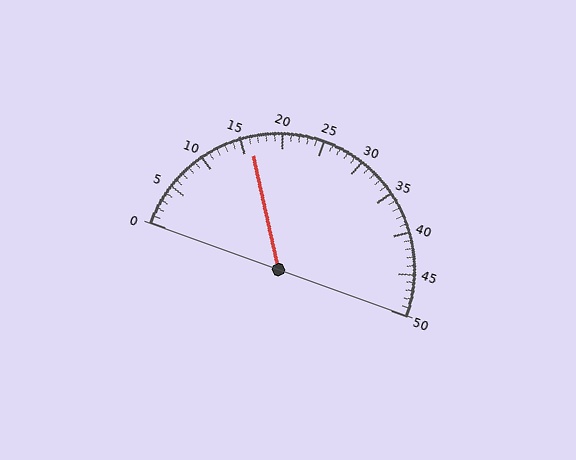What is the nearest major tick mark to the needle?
The nearest major tick mark is 15.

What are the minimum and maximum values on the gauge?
The gauge ranges from 0 to 50.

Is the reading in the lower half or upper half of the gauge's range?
The reading is in the lower half of the range (0 to 50).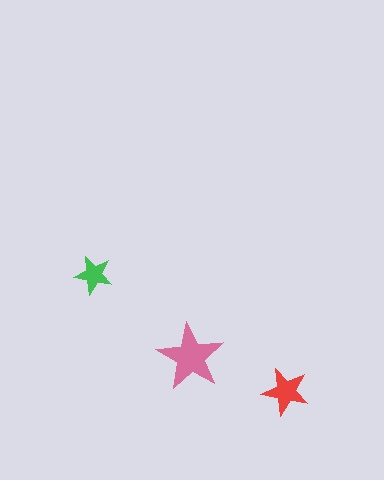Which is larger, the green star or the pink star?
The pink one.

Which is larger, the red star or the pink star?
The pink one.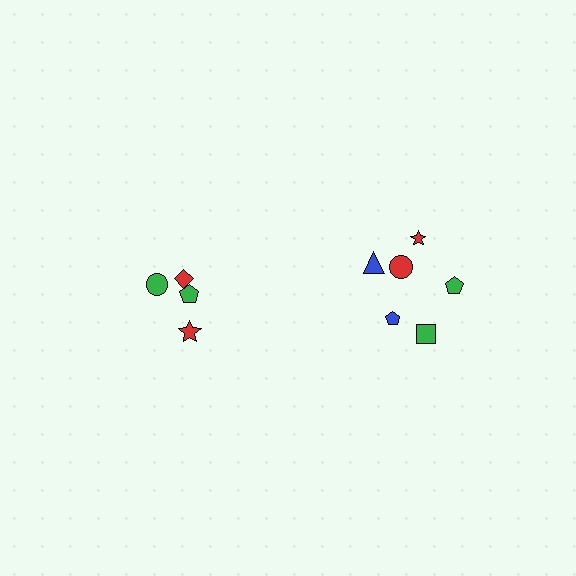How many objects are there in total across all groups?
There are 10 objects.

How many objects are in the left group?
There are 4 objects.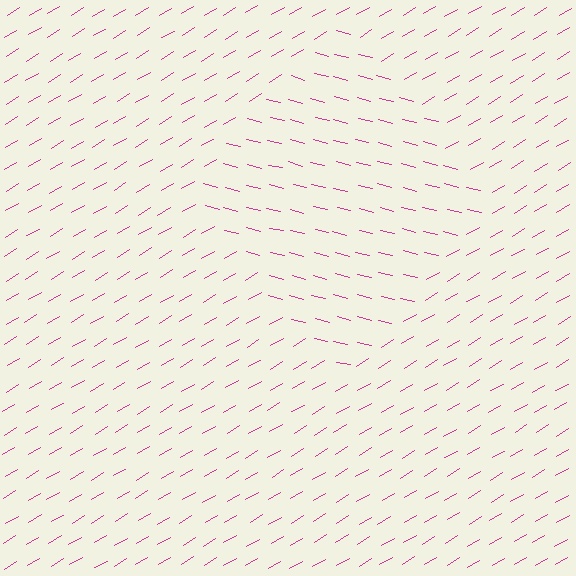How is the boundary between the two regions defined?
The boundary is defined purely by a change in line orientation (approximately 45 degrees difference). All lines are the same color and thickness.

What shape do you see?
I see a diamond.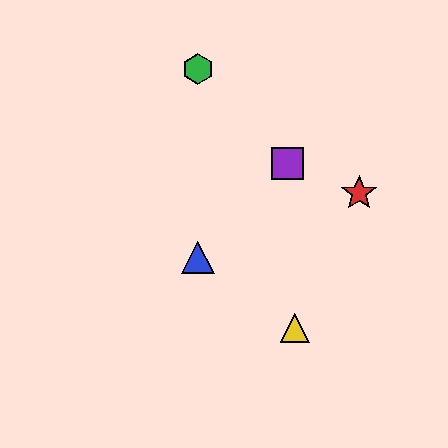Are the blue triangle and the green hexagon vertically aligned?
Yes, both are at x≈198.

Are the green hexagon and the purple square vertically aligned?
No, the green hexagon is at x≈198 and the purple square is at x≈288.